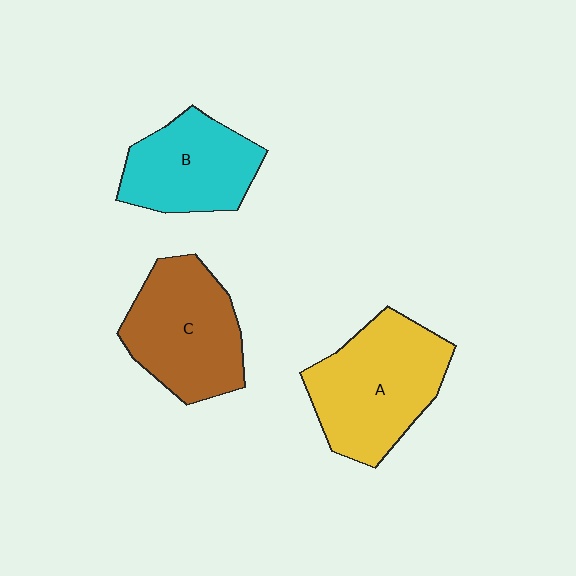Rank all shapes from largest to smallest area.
From largest to smallest: A (yellow), C (brown), B (cyan).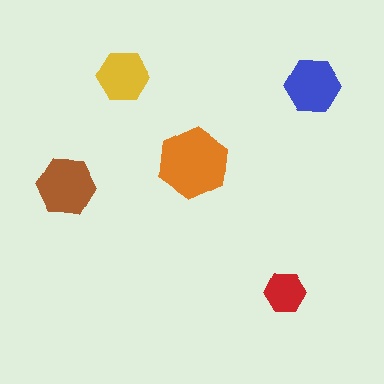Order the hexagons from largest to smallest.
the orange one, the brown one, the blue one, the yellow one, the red one.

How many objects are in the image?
There are 5 objects in the image.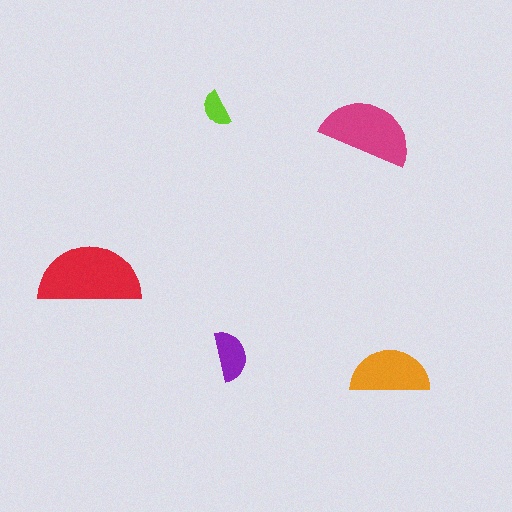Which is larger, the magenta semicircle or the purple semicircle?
The magenta one.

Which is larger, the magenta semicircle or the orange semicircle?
The magenta one.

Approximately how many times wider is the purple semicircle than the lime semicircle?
About 1.5 times wider.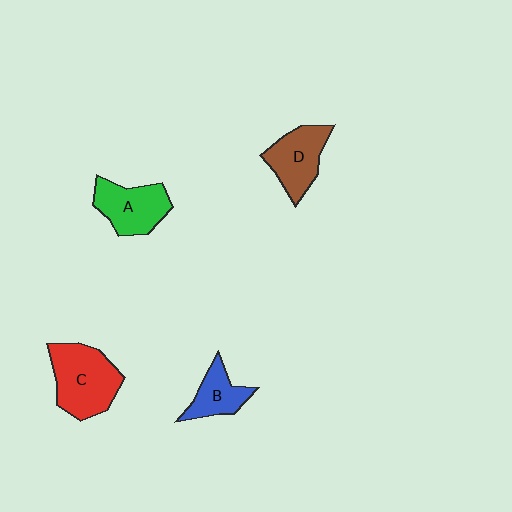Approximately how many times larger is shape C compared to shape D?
Approximately 1.3 times.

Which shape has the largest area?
Shape C (red).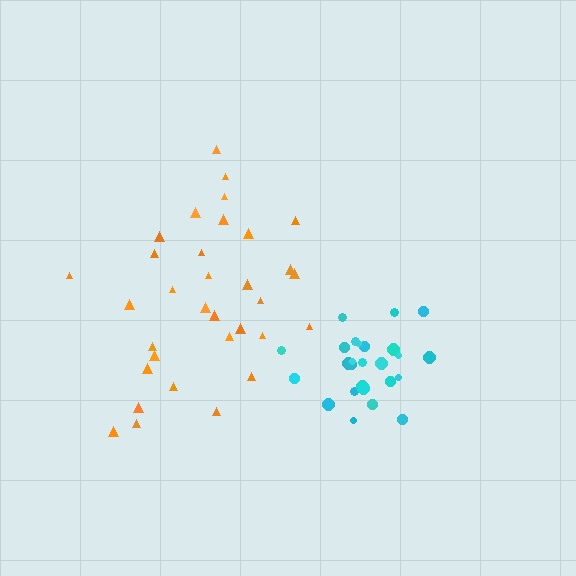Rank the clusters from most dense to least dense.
cyan, orange.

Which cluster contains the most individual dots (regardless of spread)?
Orange (33).